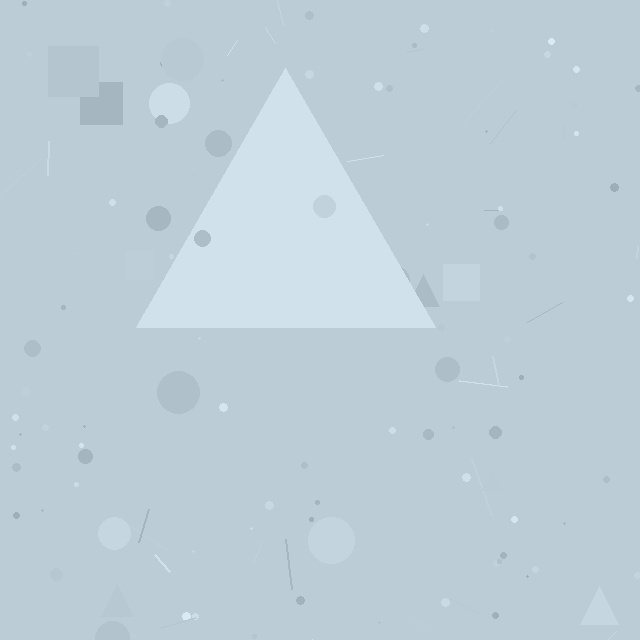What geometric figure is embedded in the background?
A triangle is embedded in the background.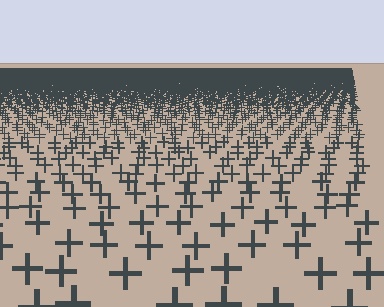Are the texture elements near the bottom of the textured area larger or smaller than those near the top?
Larger. Near the bottom, elements are closer to the viewer and appear at a bigger on-screen size.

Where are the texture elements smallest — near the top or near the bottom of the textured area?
Near the top.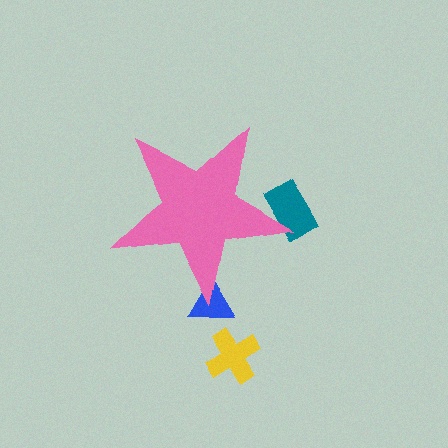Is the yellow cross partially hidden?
No, the yellow cross is fully visible.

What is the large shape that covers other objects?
A pink star.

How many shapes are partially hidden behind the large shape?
2 shapes are partially hidden.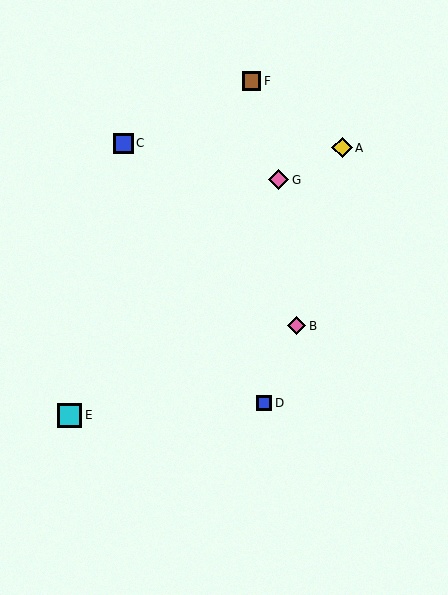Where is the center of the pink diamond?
The center of the pink diamond is at (296, 326).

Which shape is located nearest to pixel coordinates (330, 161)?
The yellow diamond (labeled A) at (342, 148) is nearest to that location.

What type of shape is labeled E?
Shape E is a cyan square.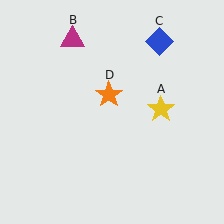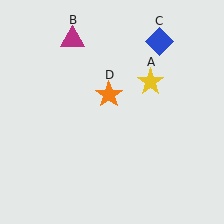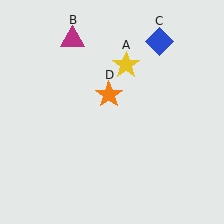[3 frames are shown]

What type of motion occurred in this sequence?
The yellow star (object A) rotated counterclockwise around the center of the scene.